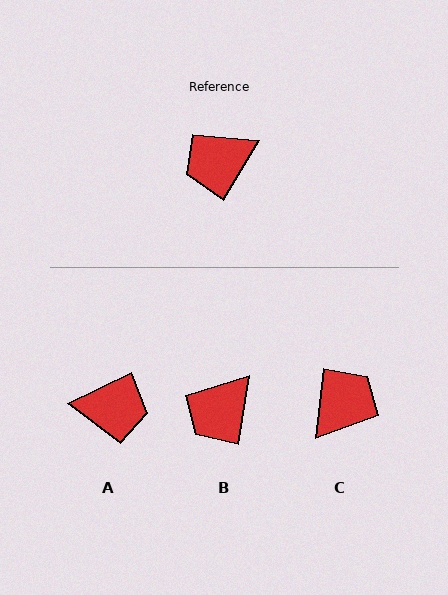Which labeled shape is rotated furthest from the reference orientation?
C, about 155 degrees away.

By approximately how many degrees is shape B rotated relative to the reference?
Approximately 22 degrees counter-clockwise.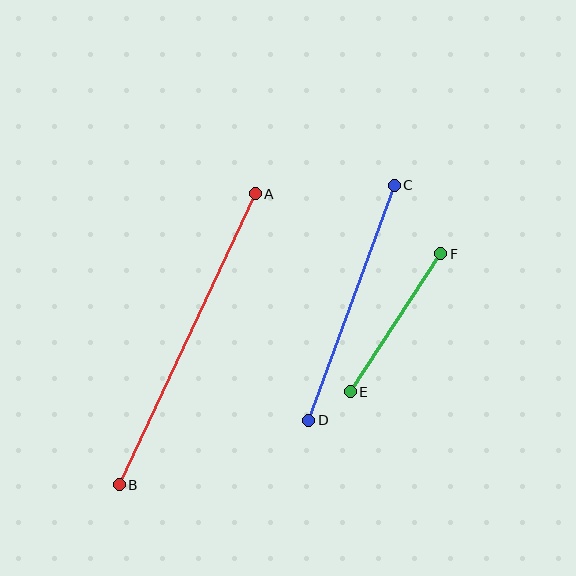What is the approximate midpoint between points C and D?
The midpoint is at approximately (351, 303) pixels.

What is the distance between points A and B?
The distance is approximately 321 pixels.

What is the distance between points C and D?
The distance is approximately 251 pixels.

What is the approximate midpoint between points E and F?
The midpoint is at approximately (396, 323) pixels.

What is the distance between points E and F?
The distance is approximately 165 pixels.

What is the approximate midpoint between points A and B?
The midpoint is at approximately (187, 339) pixels.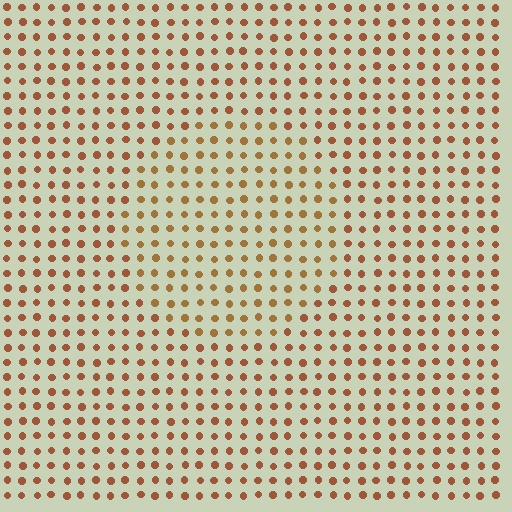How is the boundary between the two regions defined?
The boundary is defined purely by a slight shift in hue (about 18 degrees). Spacing, size, and orientation are identical on both sides.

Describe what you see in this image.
The image is filled with small brown elements in a uniform arrangement. A circle-shaped region is visible where the elements are tinted to a slightly different hue, forming a subtle color boundary.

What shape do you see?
I see a circle.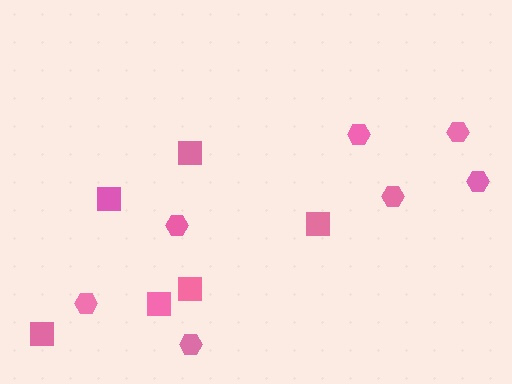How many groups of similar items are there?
There are 2 groups: one group of squares (6) and one group of hexagons (7).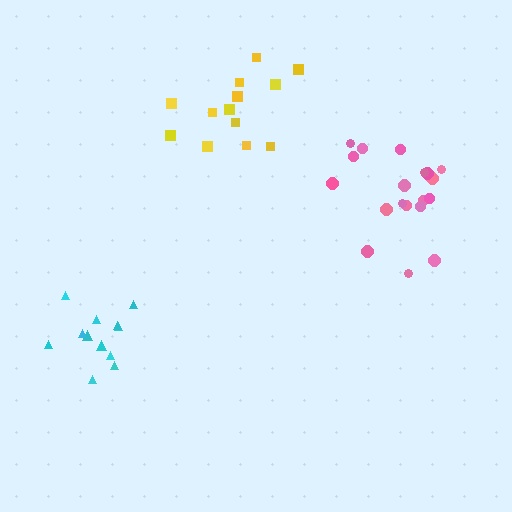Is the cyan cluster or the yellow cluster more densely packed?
Cyan.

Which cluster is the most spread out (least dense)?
Yellow.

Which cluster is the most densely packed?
Cyan.